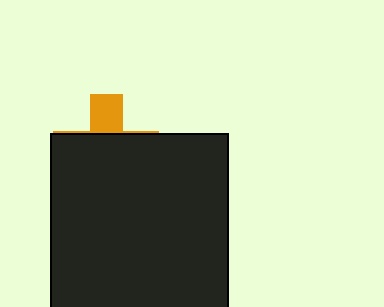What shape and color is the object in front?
The object in front is a black rectangle.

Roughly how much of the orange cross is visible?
A small part of it is visible (roughly 25%).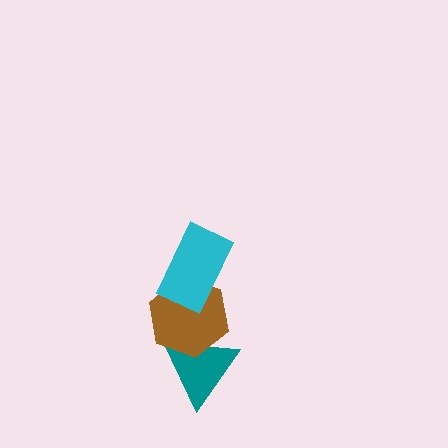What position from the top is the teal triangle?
The teal triangle is 3rd from the top.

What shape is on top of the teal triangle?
The brown hexagon is on top of the teal triangle.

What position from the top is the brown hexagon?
The brown hexagon is 2nd from the top.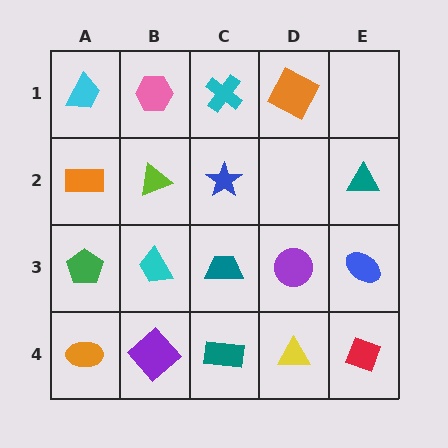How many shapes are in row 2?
4 shapes.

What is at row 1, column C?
A cyan cross.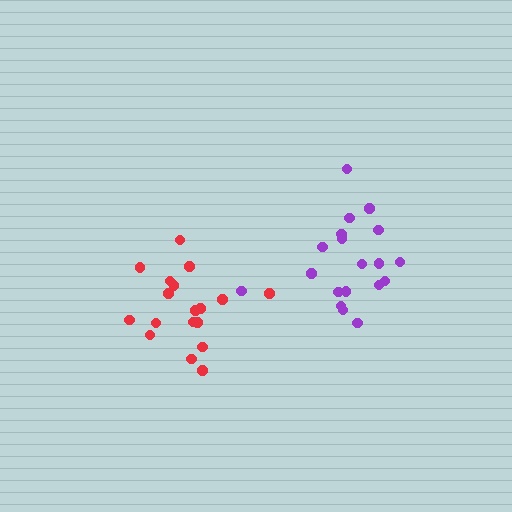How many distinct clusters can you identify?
There are 2 distinct clusters.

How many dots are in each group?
Group 1: 19 dots, Group 2: 18 dots (37 total).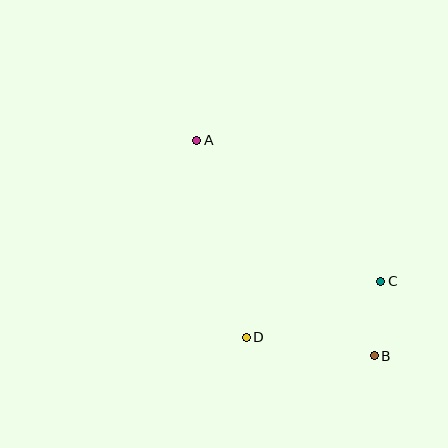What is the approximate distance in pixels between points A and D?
The distance between A and D is approximately 203 pixels.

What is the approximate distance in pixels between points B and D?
The distance between B and D is approximately 129 pixels.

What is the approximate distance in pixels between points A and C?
The distance between A and C is approximately 232 pixels.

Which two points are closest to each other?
Points B and C are closest to each other.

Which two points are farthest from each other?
Points A and B are farthest from each other.